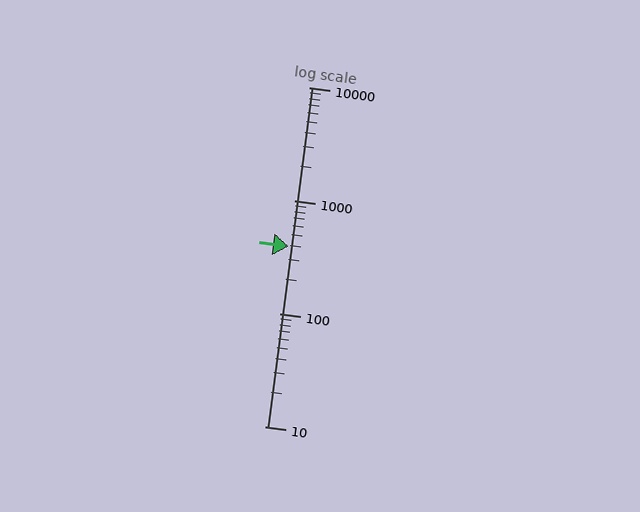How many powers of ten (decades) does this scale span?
The scale spans 3 decades, from 10 to 10000.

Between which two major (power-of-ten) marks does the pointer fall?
The pointer is between 100 and 1000.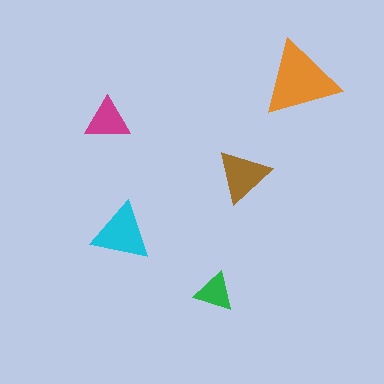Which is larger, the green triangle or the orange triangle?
The orange one.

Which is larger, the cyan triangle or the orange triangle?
The orange one.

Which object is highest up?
The orange triangle is topmost.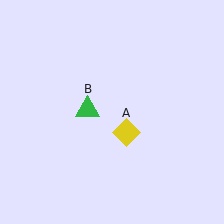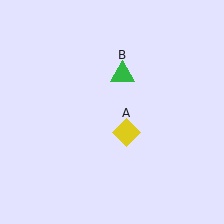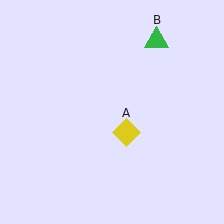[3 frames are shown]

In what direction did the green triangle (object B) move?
The green triangle (object B) moved up and to the right.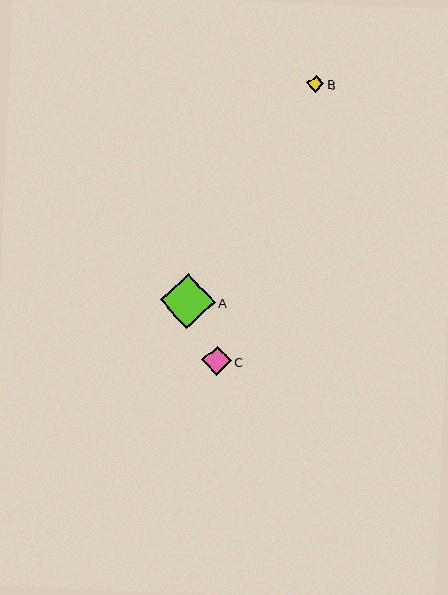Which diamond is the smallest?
Diamond B is the smallest with a size of approximately 17 pixels.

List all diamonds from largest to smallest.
From largest to smallest: A, C, B.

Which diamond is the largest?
Diamond A is the largest with a size of approximately 55 pixels.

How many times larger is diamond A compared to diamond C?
Diamond A is approximately 1.9 times the size of diamond C.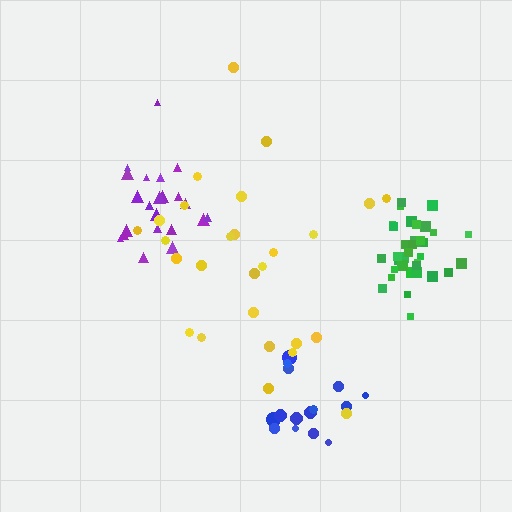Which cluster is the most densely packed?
Green.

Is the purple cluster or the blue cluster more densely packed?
Purple.